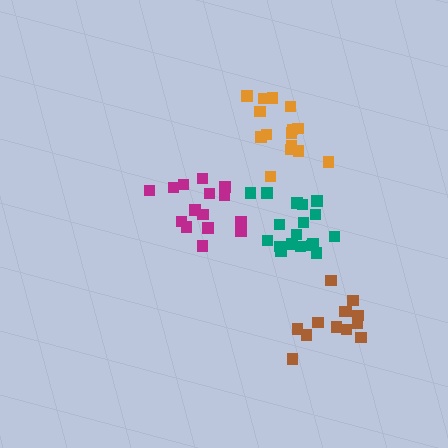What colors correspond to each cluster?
The clusters are colored: magenta, orange, brown, teal.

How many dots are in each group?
Group 1: 15 dots, Group 2: 15 dots, Group 3: 13 dots, Group 4: 18 dots (61 total).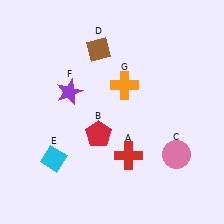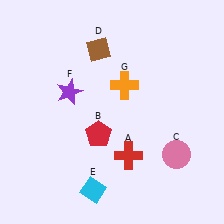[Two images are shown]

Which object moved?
The cyan diamond (E) moved right.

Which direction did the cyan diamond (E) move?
The cyan diamond (E) moved right.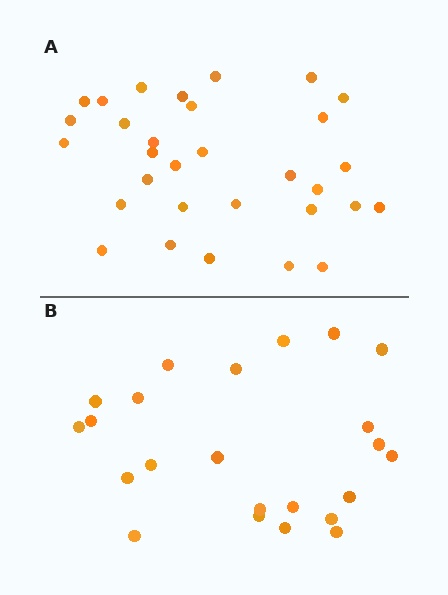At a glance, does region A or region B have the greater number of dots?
Region A (the top region) has more dots.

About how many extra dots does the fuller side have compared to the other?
Region A has roughly 8 or so more dots than region B.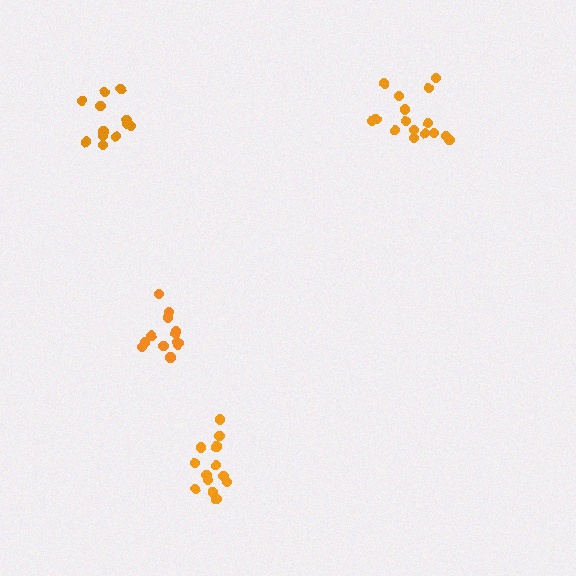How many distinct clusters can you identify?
There are 4 distinct clusters.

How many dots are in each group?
Group 1: 13 dots, Group 2: 13 dots, Group 3: 12 dots, Group 4: 16 dots (54 total).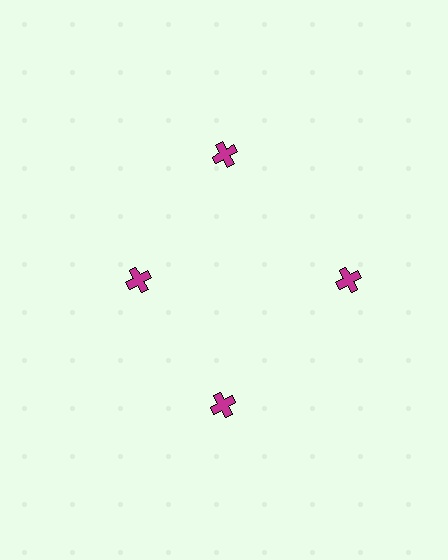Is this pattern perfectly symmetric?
No. The 4 magenta crosses are arranged in a ring, but one element near the 9 o'clock position is pulled inward toward the center, breaking the 4-fold rotational symmetry.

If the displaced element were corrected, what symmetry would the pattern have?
It would have 4-fold rotational symmetry — the pattern would map onto itself every 90 degrees.